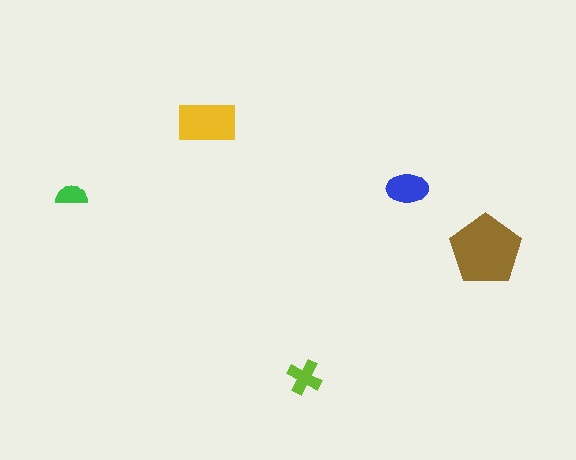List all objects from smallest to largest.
The green semicircle, the lime cross, the blue ellipse, the yellow rectangle, the brown pentagon.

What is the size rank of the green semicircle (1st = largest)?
5th.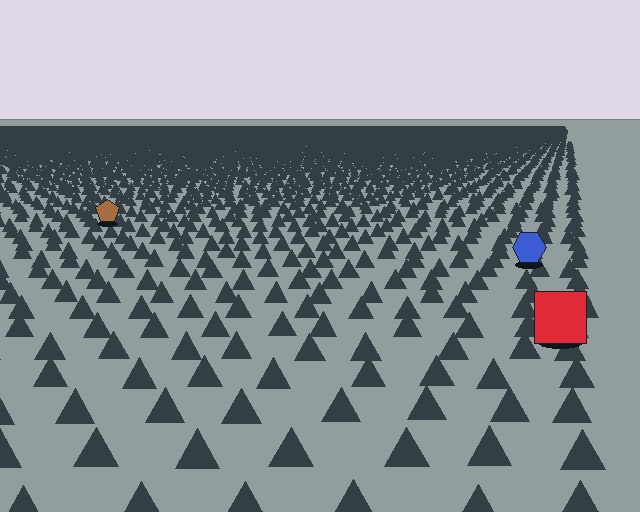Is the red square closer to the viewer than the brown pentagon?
Yes. The red square is closer — you can tell from the texture gradient: the ground texture is coarser near it.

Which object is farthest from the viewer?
The brown pentagon is farthest from the viewer. It appears smaller and the ground texture around it is denser.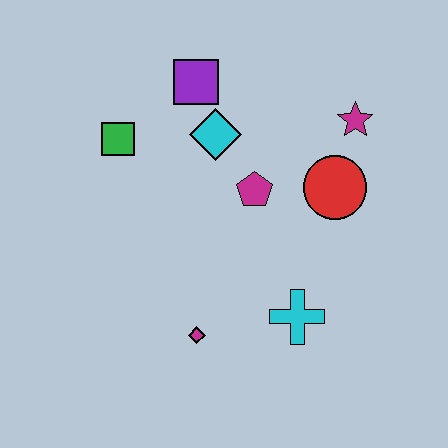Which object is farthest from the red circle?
The green square is farthest from the red circle.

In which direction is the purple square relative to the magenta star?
The purple square is to the left of the magenta star.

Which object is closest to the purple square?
The cyan diamond is closest to the purple square.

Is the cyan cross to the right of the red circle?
No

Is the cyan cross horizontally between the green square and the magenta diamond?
No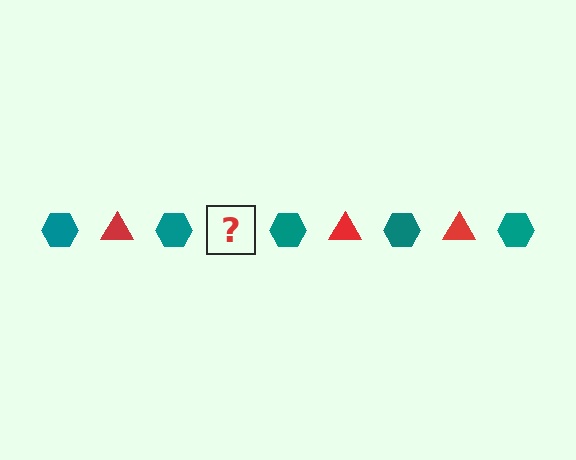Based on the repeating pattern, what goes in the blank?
The blank should be a red triangle.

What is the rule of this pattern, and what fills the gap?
The rule is that the pattern alternates between teal hexagon and red triangle. The gap should be filled with a red triangle.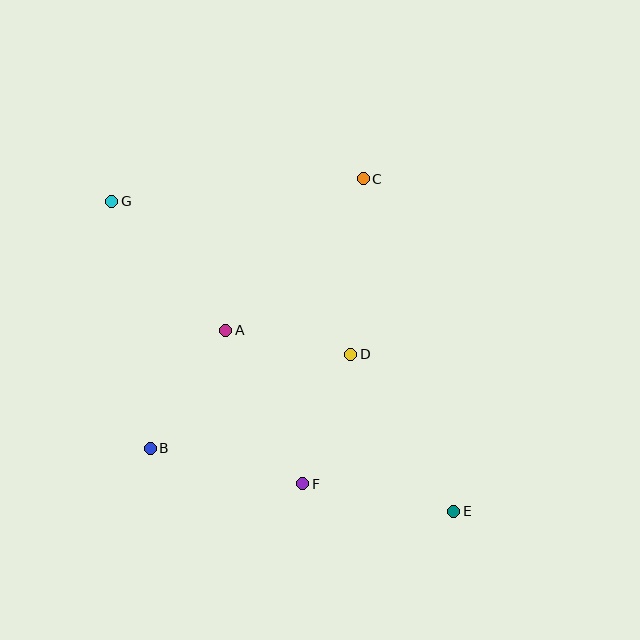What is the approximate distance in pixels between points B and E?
The distance between B and E is approximately 310 pixels.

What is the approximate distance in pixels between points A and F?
The distance between A and F is approximately 172 pixels.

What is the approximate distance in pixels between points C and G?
The distance between C and G is approximately 252 pixels.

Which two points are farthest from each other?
Points E and G are farthest from each other.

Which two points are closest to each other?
Points A and D are closest to each other.